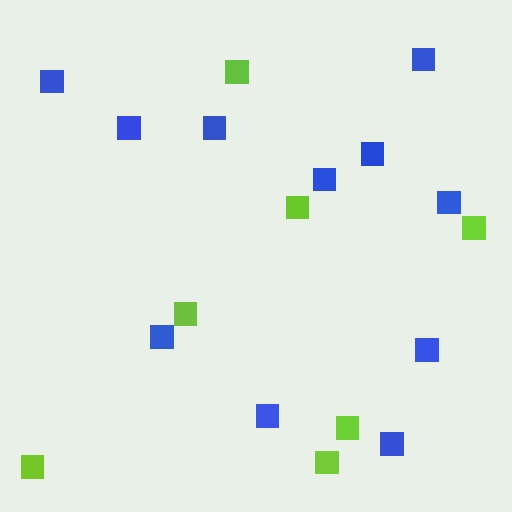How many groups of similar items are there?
There are 2 groups: one group of lime squares (7) and one group of blue squares (11).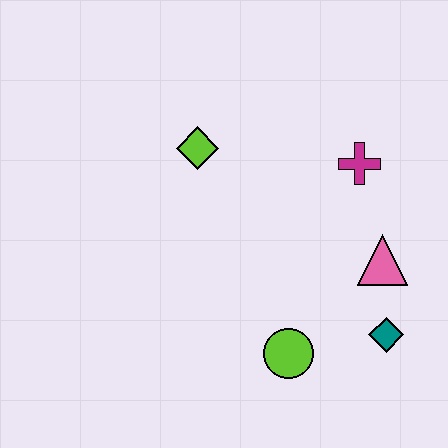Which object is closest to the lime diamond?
The magenta cross is closest to the lime diamond.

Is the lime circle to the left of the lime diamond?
No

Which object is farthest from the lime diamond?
The teal diamond is farthest from the lime diamond.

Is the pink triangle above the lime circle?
Yes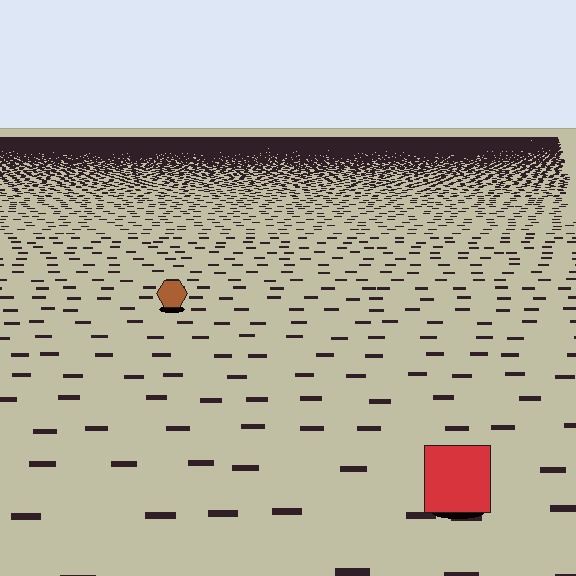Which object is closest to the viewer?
The red square is closest. The texture marks near it are larger and more spread out.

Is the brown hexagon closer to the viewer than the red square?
No. The red square is closer — you can tell from the texture gradient: the ground texture is coarser near it.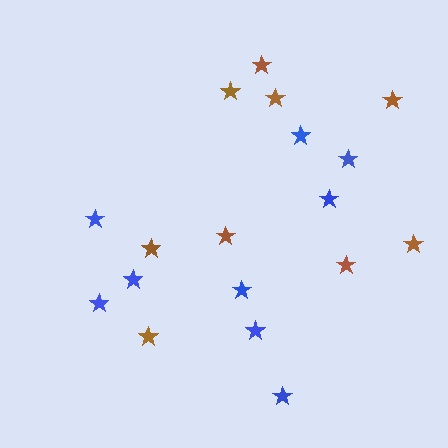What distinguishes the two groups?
There are 2 groups: one group of blue stars (9) and one group of brown stars (9).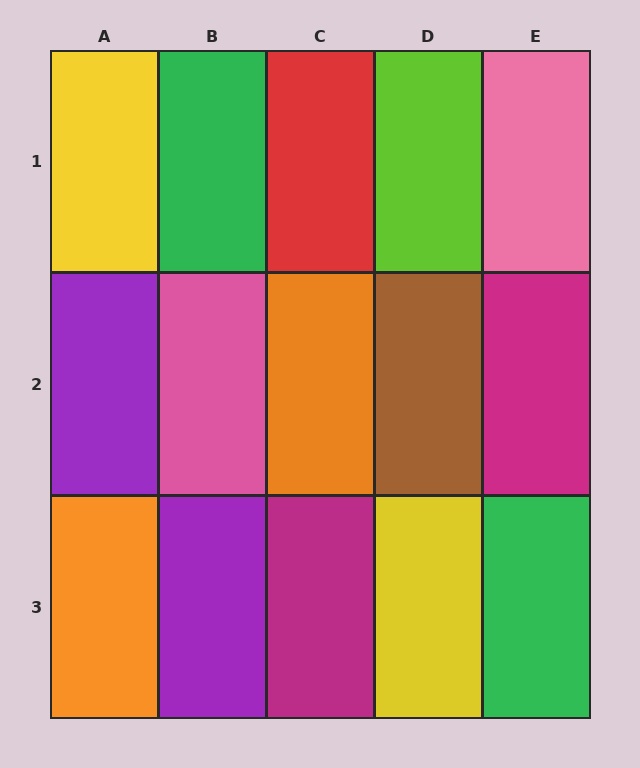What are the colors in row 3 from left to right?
Orange, purple, magenta, yellow, green.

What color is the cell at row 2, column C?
Orange.